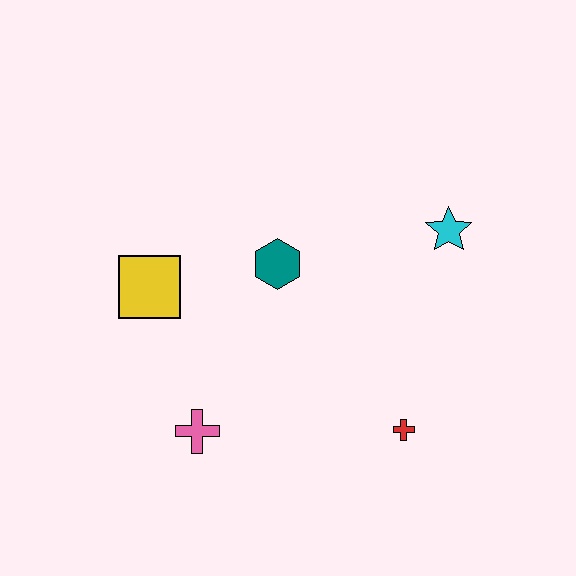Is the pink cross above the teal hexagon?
No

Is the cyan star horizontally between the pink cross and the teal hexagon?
No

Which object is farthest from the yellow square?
The cyan star is farthest from the yellow square.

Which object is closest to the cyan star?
The teal hexagon is closest to the cyan star.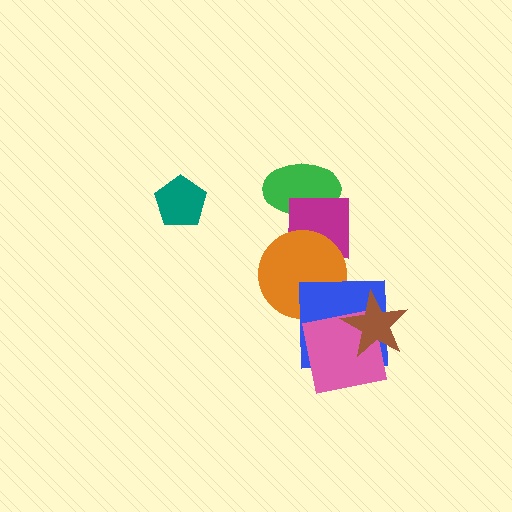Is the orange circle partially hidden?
Yes, it is partially covered by another shape.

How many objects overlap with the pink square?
2 objects overlap with the pink square.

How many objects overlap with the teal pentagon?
0 objects overlap with the teal pentagon.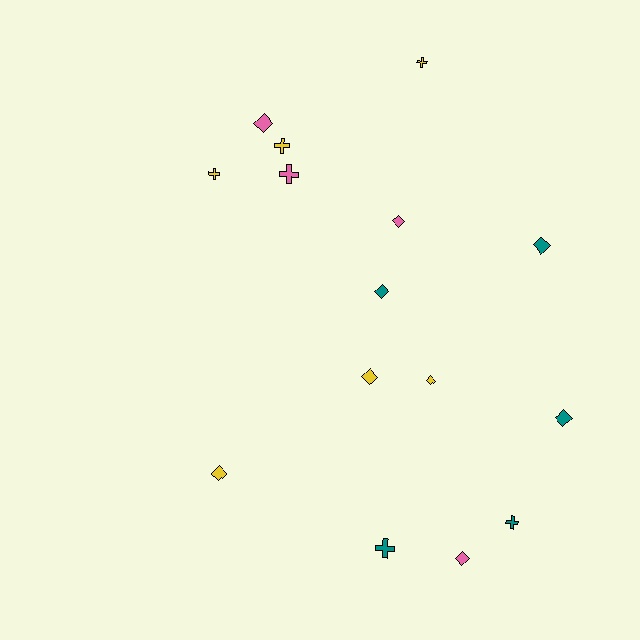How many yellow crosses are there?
There are 3 yellow crosses.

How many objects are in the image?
There are 15 objects.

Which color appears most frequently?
Yellow, with 6 objects.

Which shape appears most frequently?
Diamond, with 9 objects.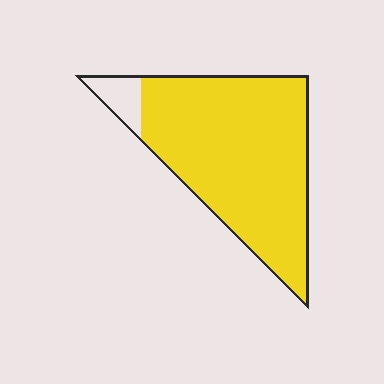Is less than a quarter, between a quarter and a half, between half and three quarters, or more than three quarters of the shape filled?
More than three quarters.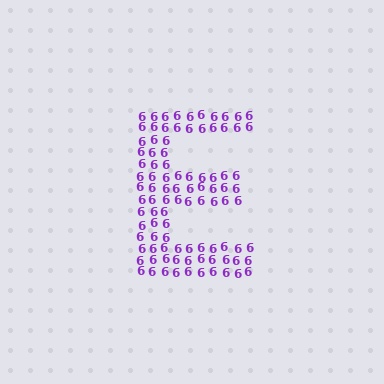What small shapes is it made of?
It is made of small digit 6's.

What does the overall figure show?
The overall figure shows the letter E.